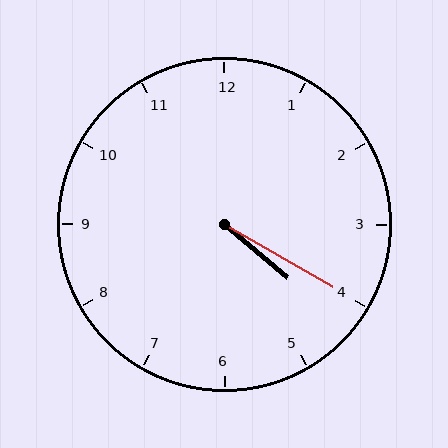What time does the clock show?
4:20.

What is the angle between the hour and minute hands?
Approximately 10 degrees.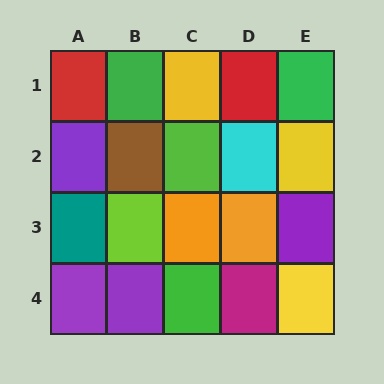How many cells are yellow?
3 cells are yellow.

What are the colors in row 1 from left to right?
Red, green, yellow, red, green.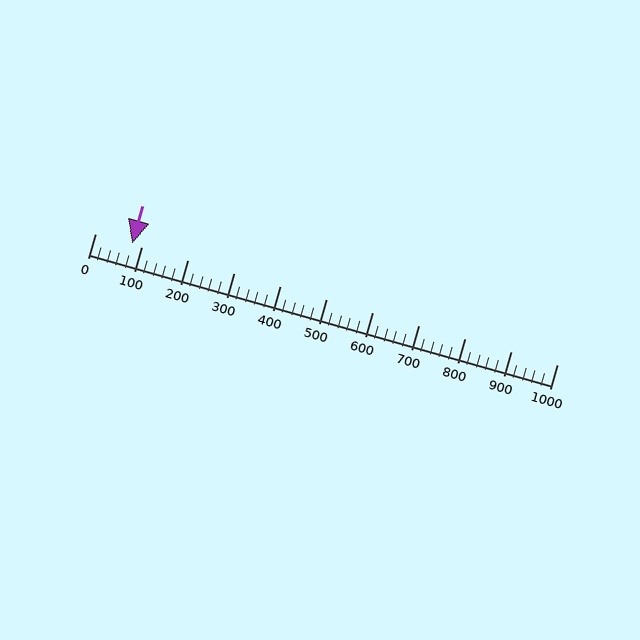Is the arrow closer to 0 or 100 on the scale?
The arrow is closer to 100.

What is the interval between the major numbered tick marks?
The major tick marks are spaced 100 units apart.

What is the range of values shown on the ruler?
The ruler shows values from 0 to 1000.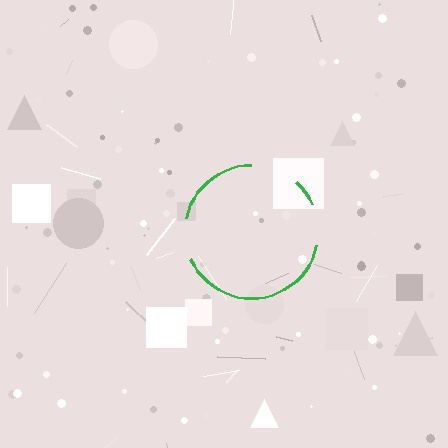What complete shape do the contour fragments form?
The contour fragments form a circle.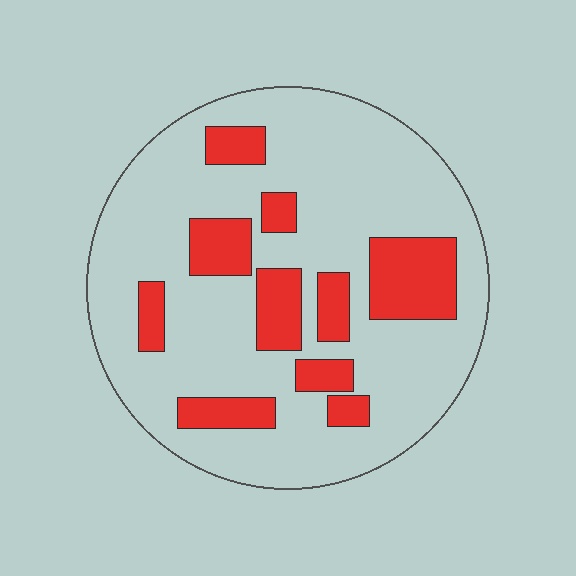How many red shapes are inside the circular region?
10.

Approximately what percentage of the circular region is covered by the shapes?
Approximately 25%.